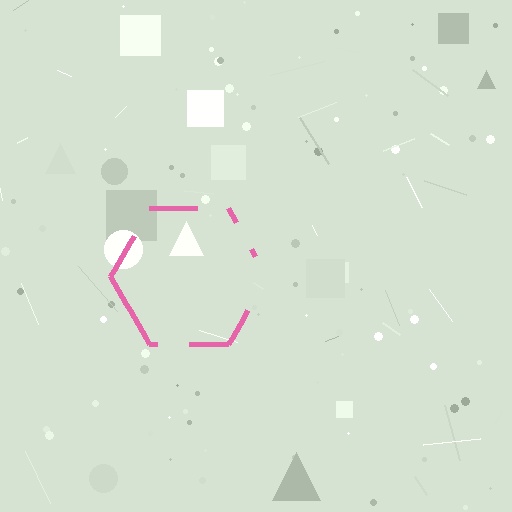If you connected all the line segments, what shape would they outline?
They would outline a hexagon.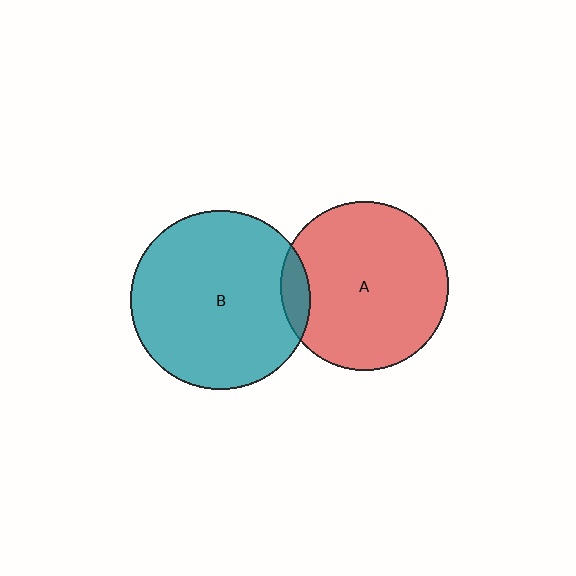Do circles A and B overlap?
Yes.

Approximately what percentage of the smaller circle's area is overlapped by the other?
Approximately 10%.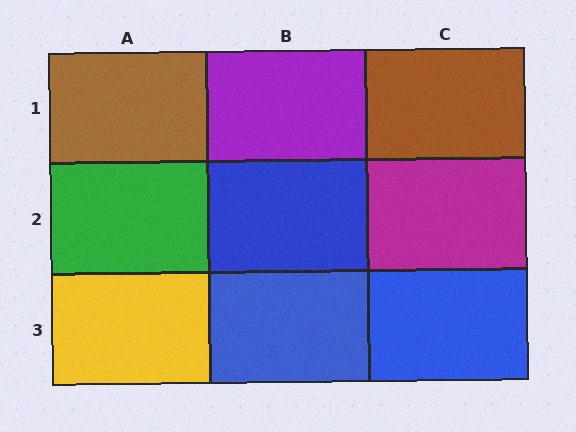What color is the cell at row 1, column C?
Brown.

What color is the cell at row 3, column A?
Yellow.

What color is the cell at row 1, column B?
Purple.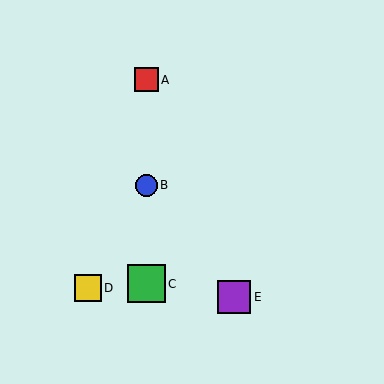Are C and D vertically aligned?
No, C is at x≈146 and D is at x≈88.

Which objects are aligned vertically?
Objects A, B, C are aligned vertically.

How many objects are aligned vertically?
3 objects (A, B, C) are aligned vertically.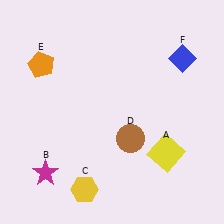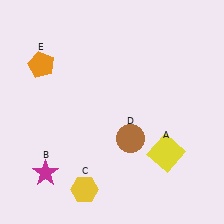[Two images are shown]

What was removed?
The blue diamond (F) was removed in Image 2.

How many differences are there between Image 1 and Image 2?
There is 1 difference between the two images.